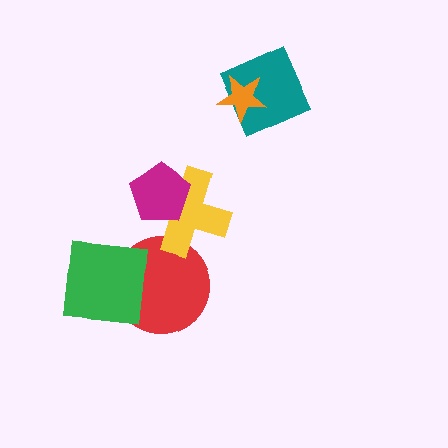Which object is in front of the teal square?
The orange star is in front of the teal square.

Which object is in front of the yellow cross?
The magenta pentagon is in front of the yellow cross.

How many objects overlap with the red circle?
2 objects overlap with the red circle.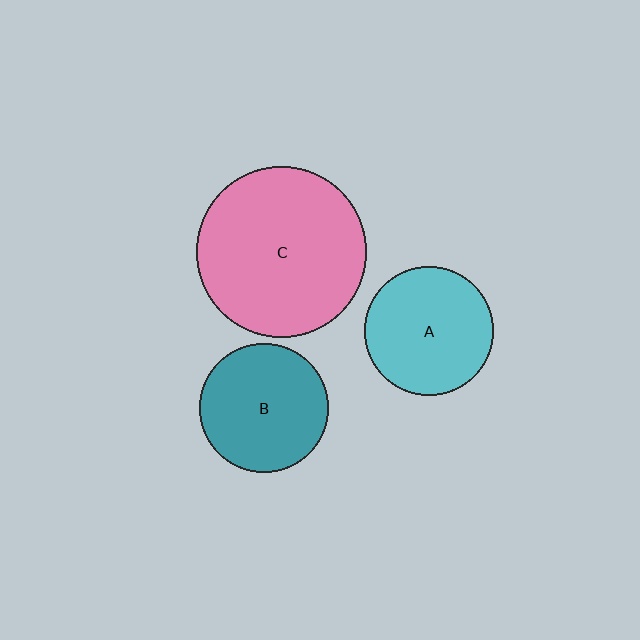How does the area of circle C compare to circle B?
Approximately 1.8 times.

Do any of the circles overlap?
No, none of the circles overlap.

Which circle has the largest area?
Circle C (pink).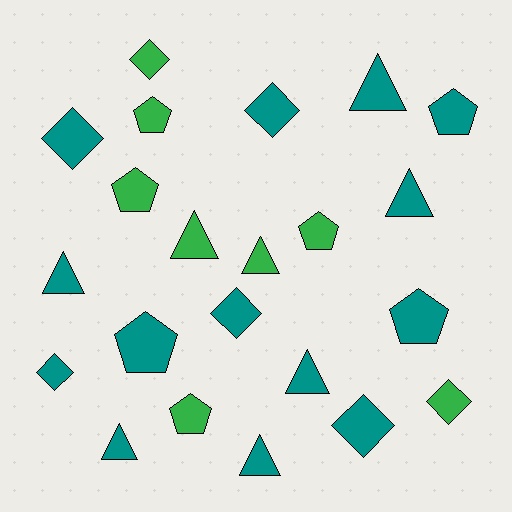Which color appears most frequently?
Teal, with 14 objects.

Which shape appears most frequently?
Triangle, with 8 objects.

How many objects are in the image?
There are 22 objects.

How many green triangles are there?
There are 2 green triangles.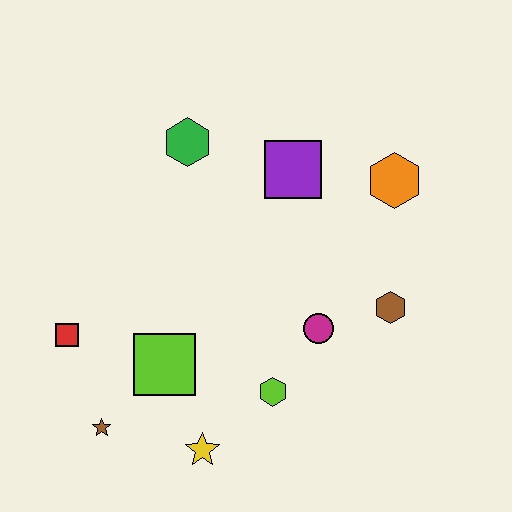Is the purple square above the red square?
Yes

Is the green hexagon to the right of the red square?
Yes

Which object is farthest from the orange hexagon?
The brown star is farthest from the orange hexagon.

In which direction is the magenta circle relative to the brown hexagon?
The magenta circle is to the left of the brown hexagon.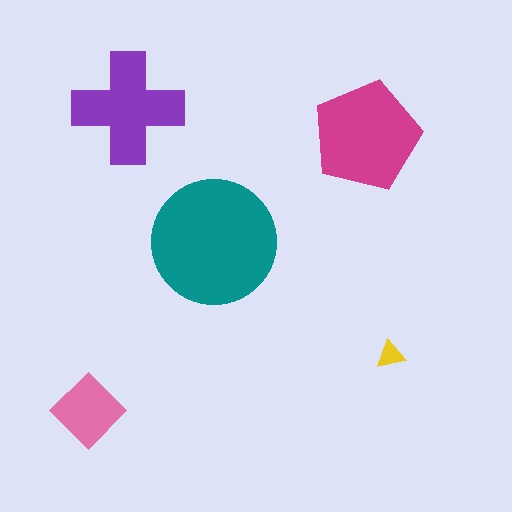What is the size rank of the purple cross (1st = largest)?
3rd.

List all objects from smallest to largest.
The yellow triangle, the pink diamond, the purple cross, the magenta pentagon, the teal circle.